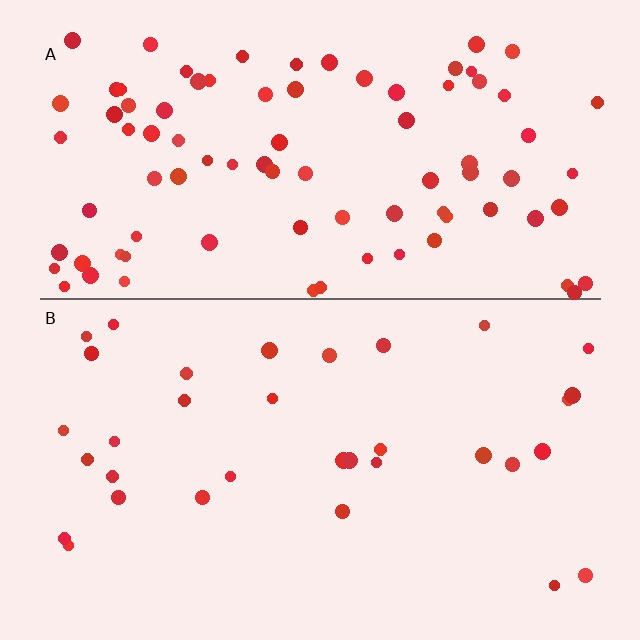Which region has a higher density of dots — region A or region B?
A (the top).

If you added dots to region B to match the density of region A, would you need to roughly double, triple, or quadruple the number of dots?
Approximately triple.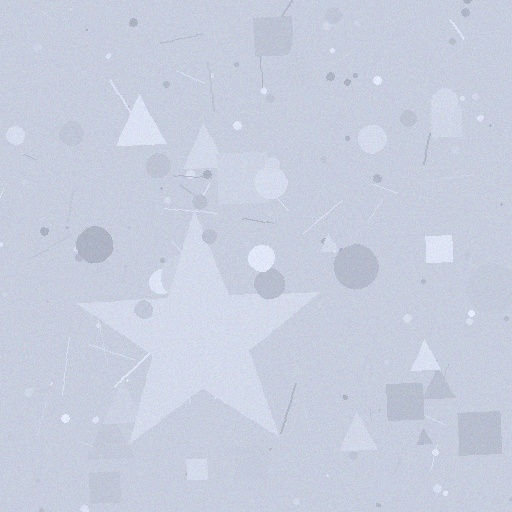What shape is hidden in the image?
A star is hidden in the image.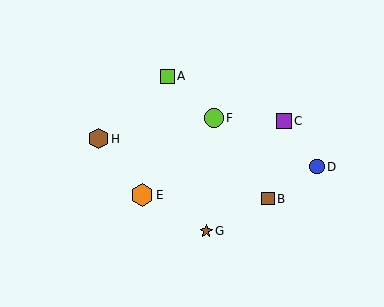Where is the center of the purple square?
The center of the purple square is at (284, 121).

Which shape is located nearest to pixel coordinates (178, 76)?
The lime square (labeled A) at (168, 76) is nearest to that location.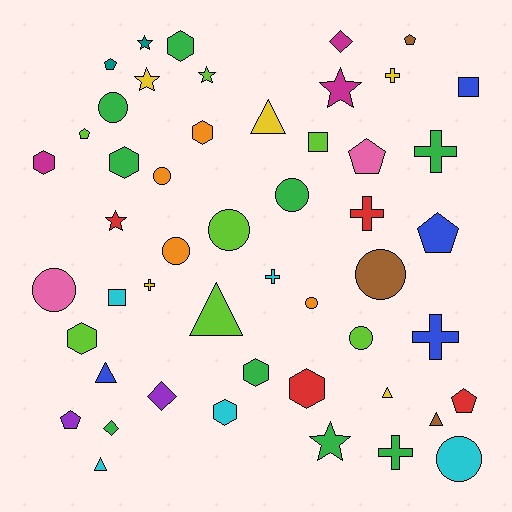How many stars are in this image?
There are 6 stars.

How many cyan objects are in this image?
There are 5 cyan objects.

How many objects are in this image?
There are 50 objects.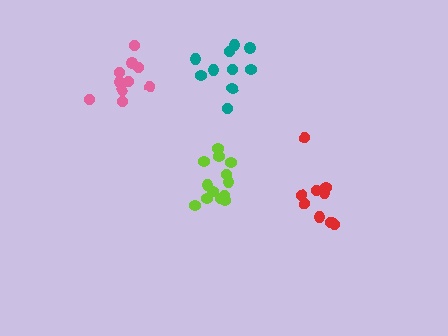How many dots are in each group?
Group 1: 13 dots, Group 2: 10 dots, Group 3: 10 dots, Group 4: 10 dots (43 total).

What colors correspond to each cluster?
The clusters are colored: lime, red, pink, teal.